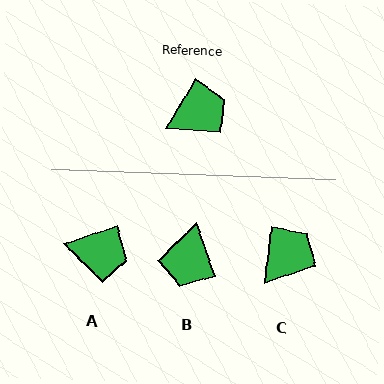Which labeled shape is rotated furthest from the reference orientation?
B, about 131 degrees away.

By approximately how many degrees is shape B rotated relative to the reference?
Approximately 131 degrees clockwise.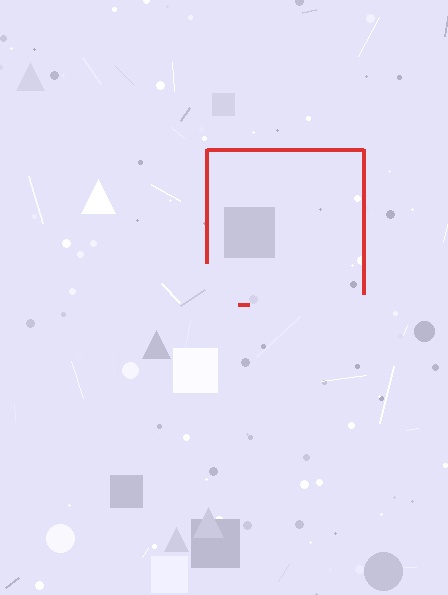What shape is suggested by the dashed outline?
The dashed outline suggests a square.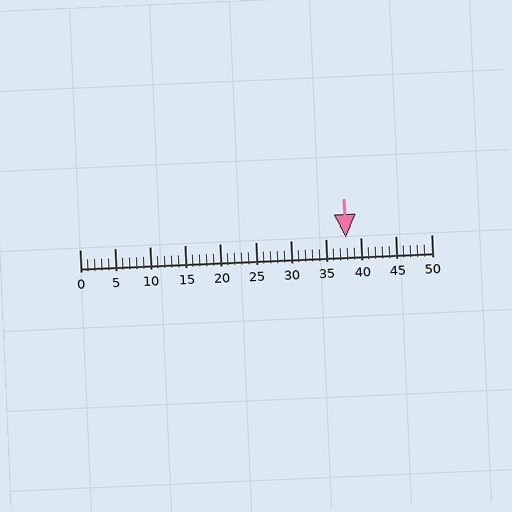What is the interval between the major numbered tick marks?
The major tick marks are spaced 5 units apart.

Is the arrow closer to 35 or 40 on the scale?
The arrow is closer to 40.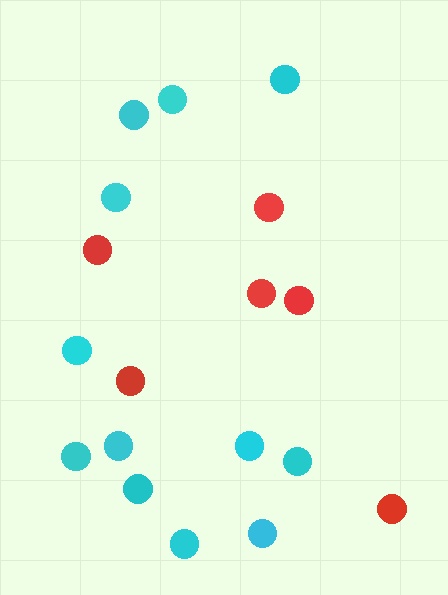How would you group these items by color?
There are 2 groups: one group of red circles (6) and one group of cyan circles (12).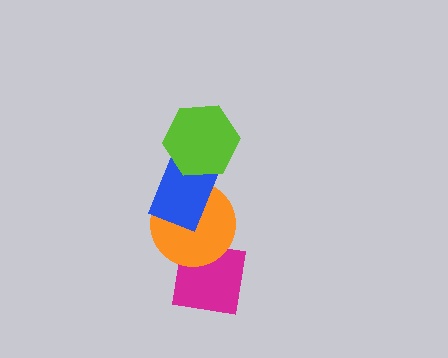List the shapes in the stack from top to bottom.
From top to bottom: the lime hexagon, the blue rectangle, the orange circle, the magenta square.